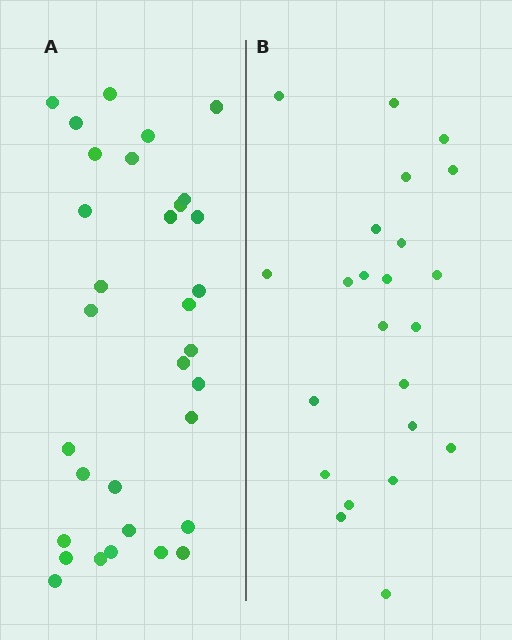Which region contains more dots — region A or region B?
Region A (the left region) has more dots.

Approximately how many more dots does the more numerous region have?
Region A has roughly 8 or so more dots than region B.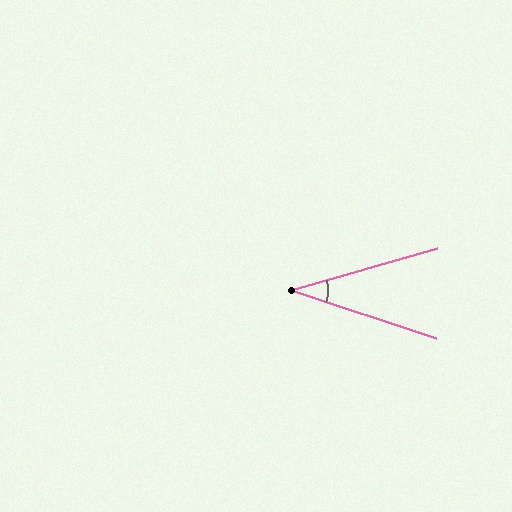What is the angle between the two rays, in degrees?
Approximately 34 degrees.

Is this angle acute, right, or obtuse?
It is acute.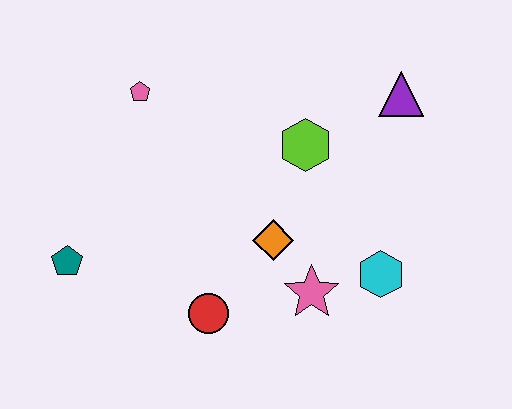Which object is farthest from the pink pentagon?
The cyan hexagon is farthest from the pink pentagon.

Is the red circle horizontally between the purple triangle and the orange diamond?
No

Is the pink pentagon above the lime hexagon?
Yes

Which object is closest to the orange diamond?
The pink star is closest to the orange diamond.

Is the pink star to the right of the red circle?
Yes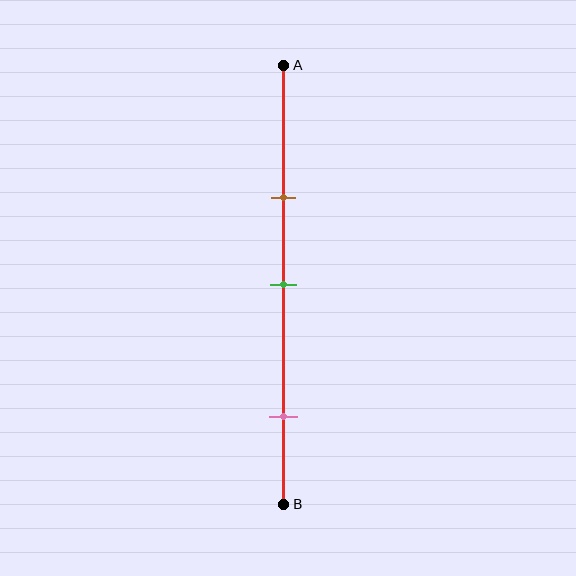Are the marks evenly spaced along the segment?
No, the marks are not evenly spaced.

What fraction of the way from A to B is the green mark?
The green mark is approximately 50% (0.5) of the way from A to B.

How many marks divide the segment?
There are 3 marks dividing the segment.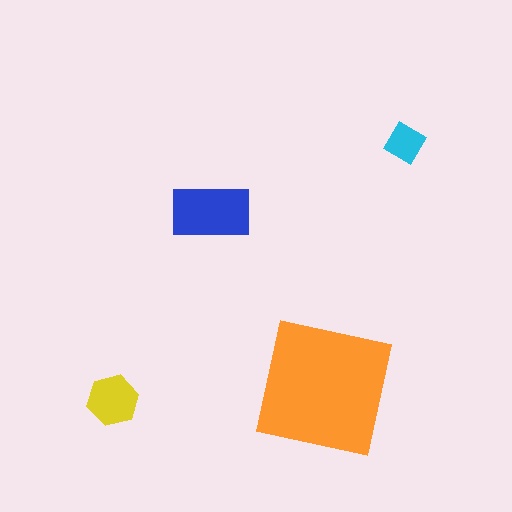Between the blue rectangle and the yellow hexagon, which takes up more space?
The blue rectangle.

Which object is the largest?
The orange square.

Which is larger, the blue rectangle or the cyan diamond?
The blue rectangle.